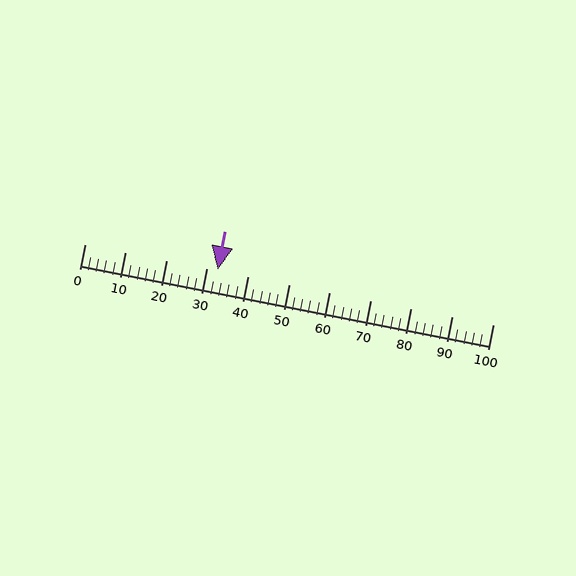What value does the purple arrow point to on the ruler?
The purple arrow points to approximately 32.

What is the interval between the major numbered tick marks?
The major tick marks are spaced 10 units apart.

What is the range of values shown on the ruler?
The ruler shows values from 0 to 100.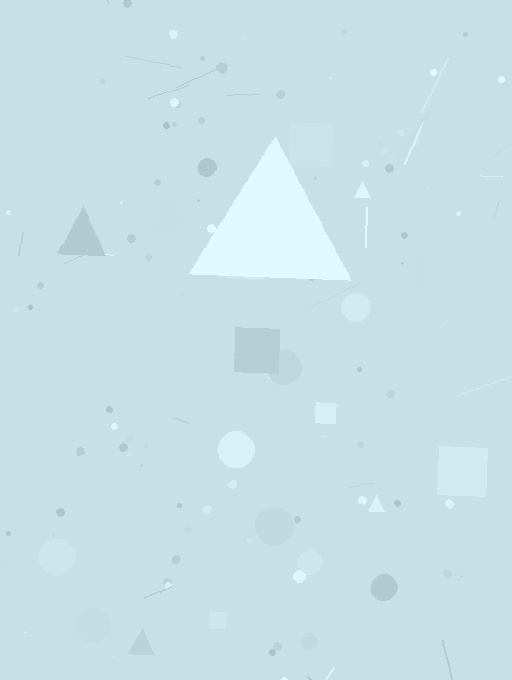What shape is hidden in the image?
A triangle is hidden in the image.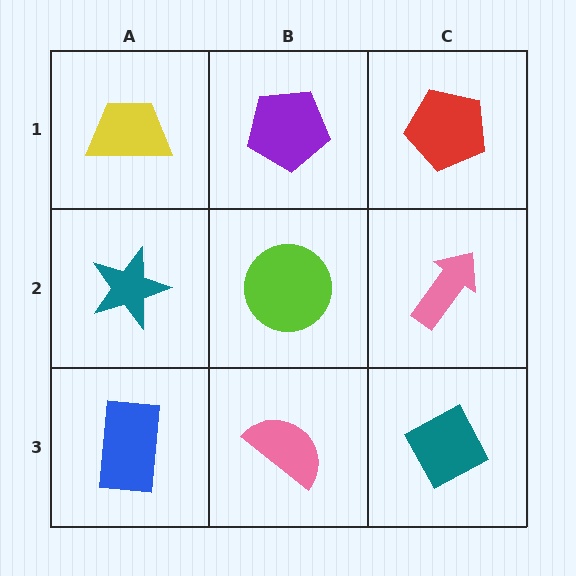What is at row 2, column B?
A lime circle.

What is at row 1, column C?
A red pentagon.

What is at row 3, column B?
A pink semicircle.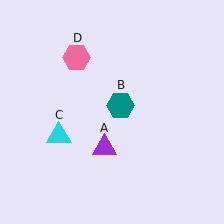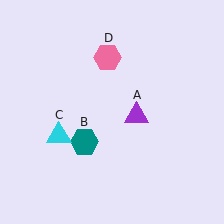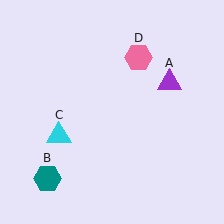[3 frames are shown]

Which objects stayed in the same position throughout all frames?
Cyan triangle (object C) remained stationary.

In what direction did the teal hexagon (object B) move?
The teal hexagon (object B) moved down and to the left.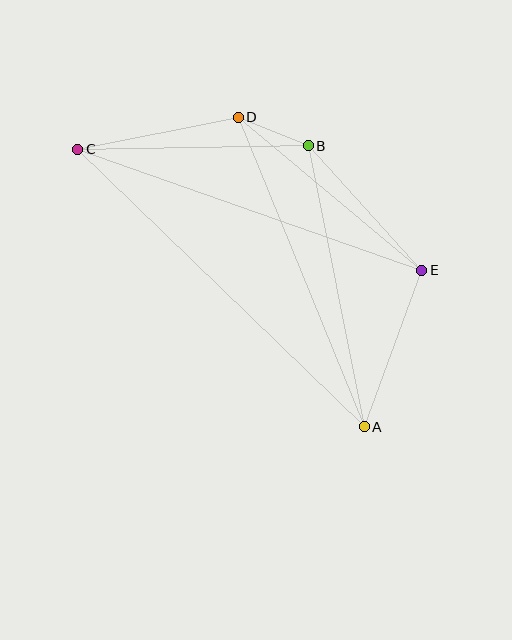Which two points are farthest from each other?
Points A and C are farthest from each other.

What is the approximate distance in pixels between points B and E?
The distance between B and E is approximately 168 pixels.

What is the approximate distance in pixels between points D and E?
The distance between D and E is approximately 239 pixels.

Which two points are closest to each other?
Points B and D are closest to each other.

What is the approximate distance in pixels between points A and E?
The distance between A and E is approximately 166 pixels.